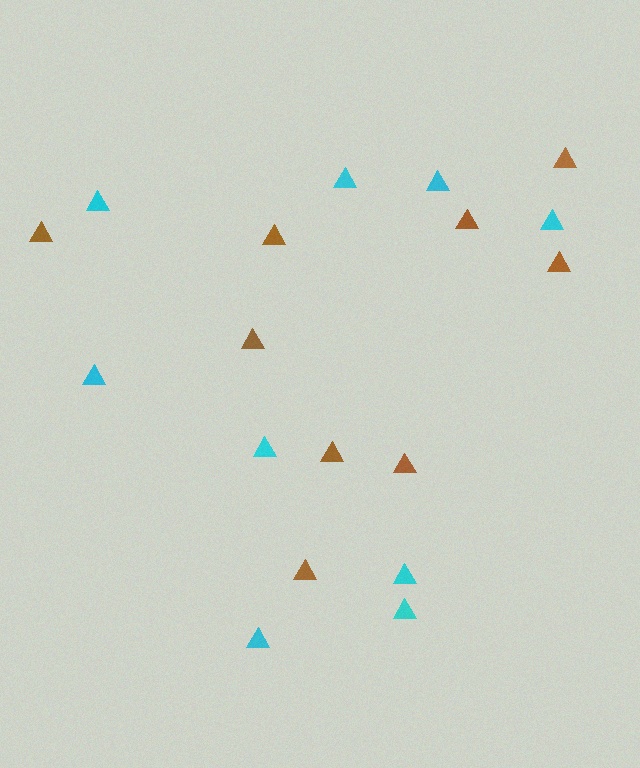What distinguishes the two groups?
There are 2 groups: one group of brown triangles (9) and one group of cyan triangles (9).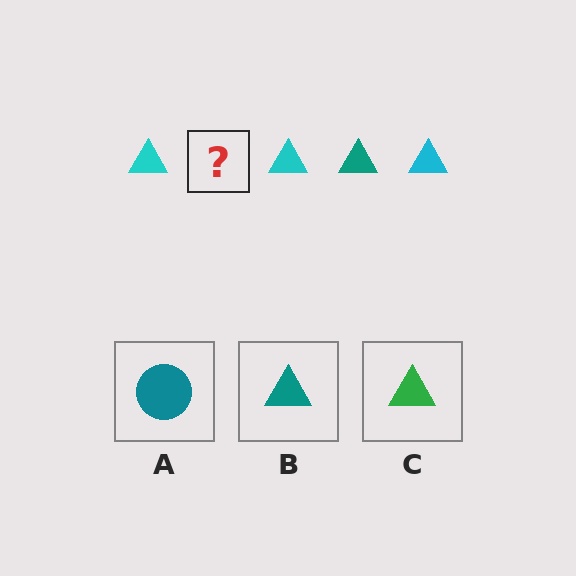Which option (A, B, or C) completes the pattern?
B.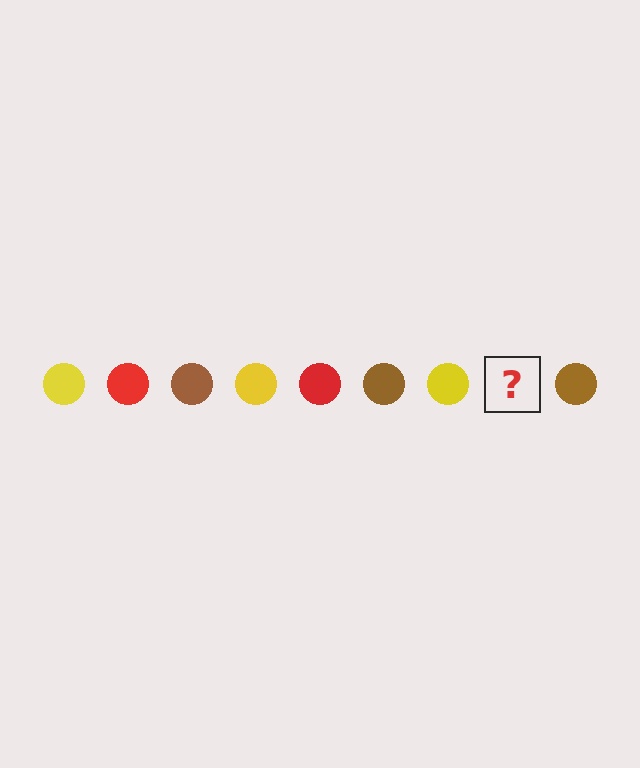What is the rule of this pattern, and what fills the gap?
The rule is that the pattern cycles through yellow, red, brown circles. The gap should be filled with a red circle.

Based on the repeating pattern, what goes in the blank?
The blank should be a red circle.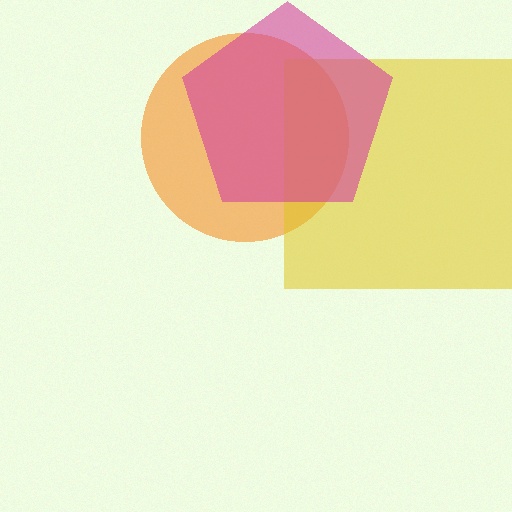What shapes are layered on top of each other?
The layered shapes are: an orange circle, a yellow square, a magenta pentagon.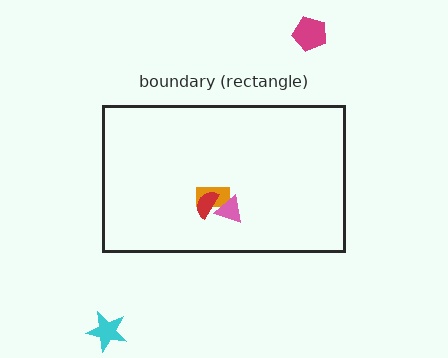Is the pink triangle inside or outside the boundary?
Inside.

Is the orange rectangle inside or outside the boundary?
Inside.